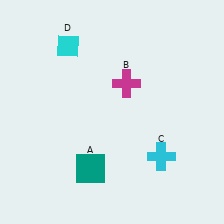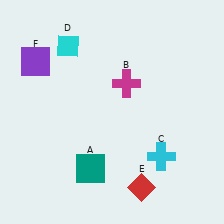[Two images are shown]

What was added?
A red diamond (E), a purple square (F) were added in Image 2.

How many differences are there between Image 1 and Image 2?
There are 2 differences between the two images.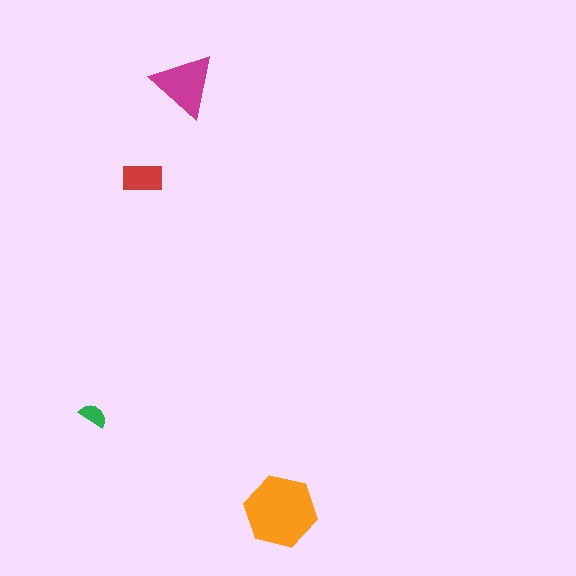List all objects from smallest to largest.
The green semicircle, the red rectangle, the magenta triangle, the orange hexagon.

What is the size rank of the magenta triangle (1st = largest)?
2nd.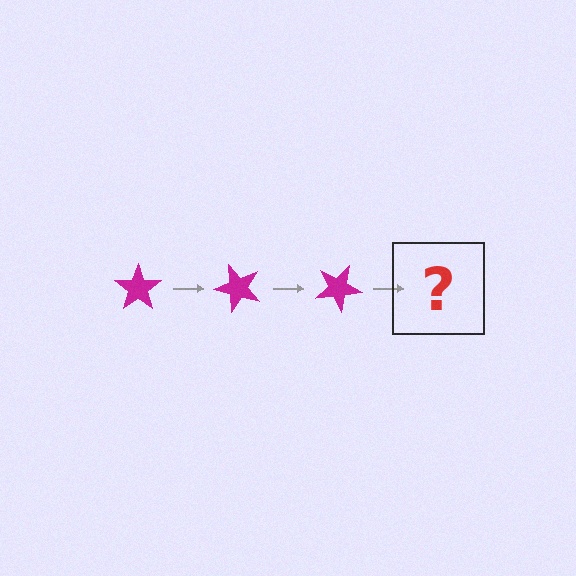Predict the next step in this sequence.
The next step is a magenta star rotated 150 degrees.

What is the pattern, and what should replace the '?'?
The pattern is that the star rotates 50 degrees each step. The '?' should be a magenta star rotated 150 degrees.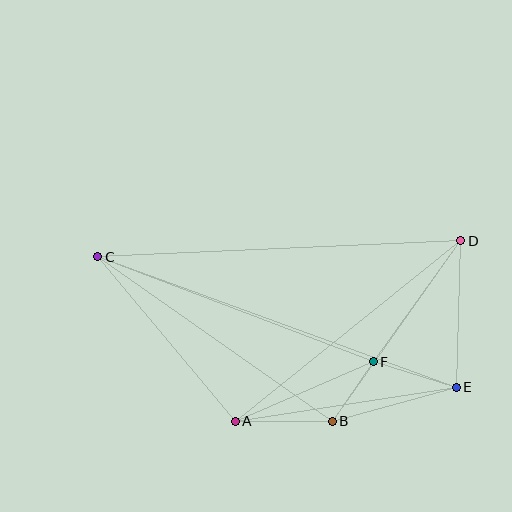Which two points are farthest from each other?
Points C and E are farthest from each other.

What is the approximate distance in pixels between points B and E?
The distance between B and E is approximately 128 pixels.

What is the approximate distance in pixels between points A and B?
The distance between A and B is approximately 97 pixels.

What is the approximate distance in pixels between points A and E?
The distance between A and E is approximately 224 pixels.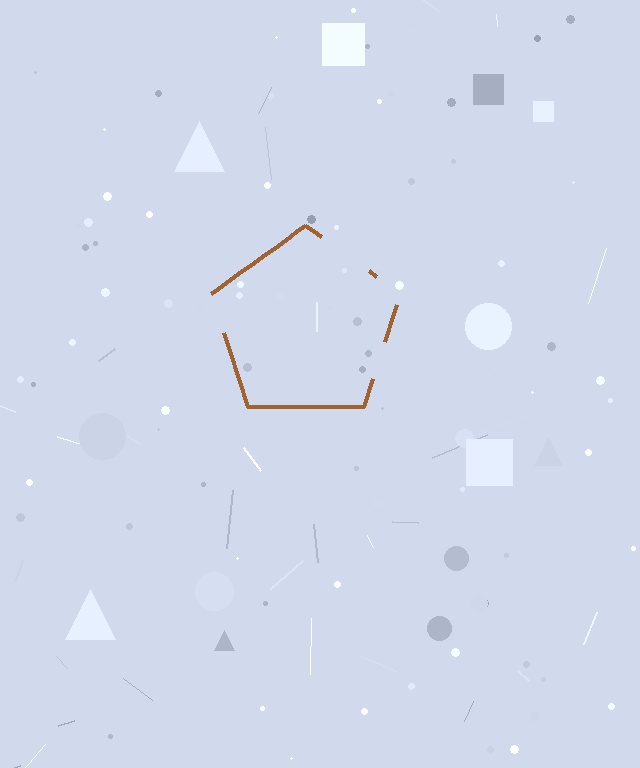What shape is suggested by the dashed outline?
The dashed outline suggests a pentagon.